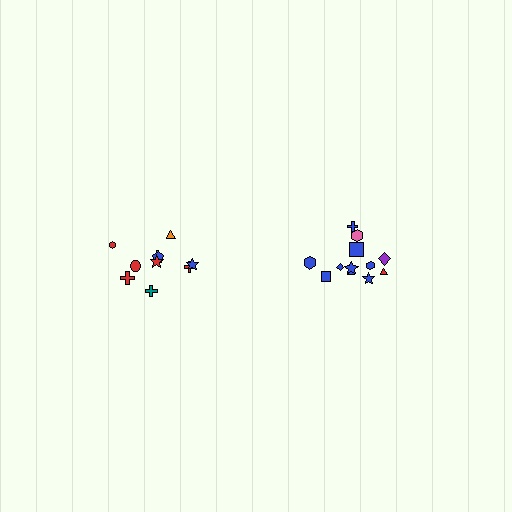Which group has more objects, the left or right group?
The right group.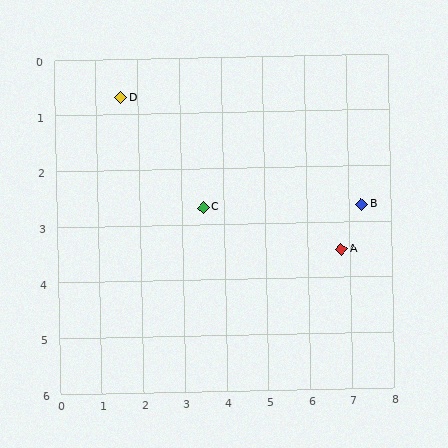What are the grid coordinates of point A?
Point A is at approximately (6.8, 3.5).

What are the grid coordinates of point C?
Point C is at approximately (3.5, 2.7).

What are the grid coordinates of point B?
Point B is at approximately (7.3, 2.7).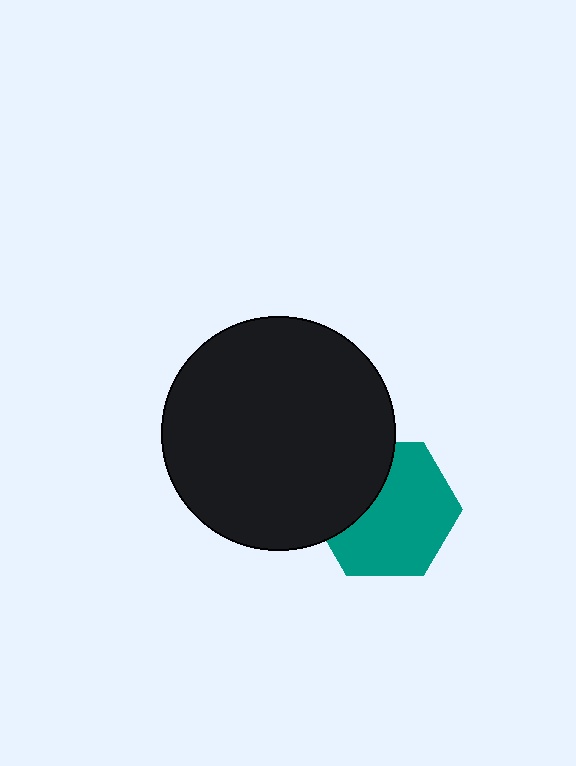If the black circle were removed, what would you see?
You would see the complete teal hexagon.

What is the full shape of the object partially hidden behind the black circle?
The partially hidden object is a teal hexagon.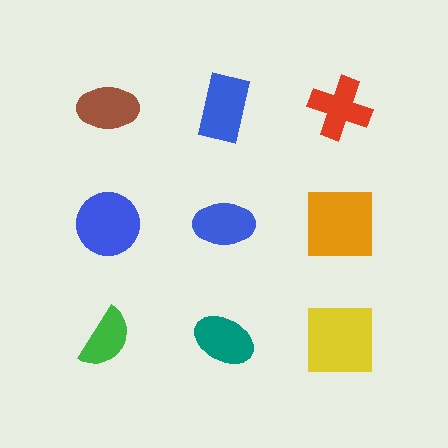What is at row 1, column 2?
A blue rectangle.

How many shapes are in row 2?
3 shapes.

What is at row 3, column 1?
A green semicircle.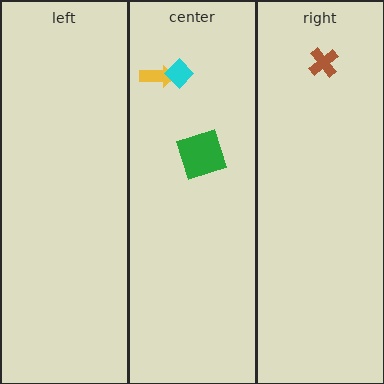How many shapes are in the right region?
1.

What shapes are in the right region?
The brown cross.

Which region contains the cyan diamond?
The center region.